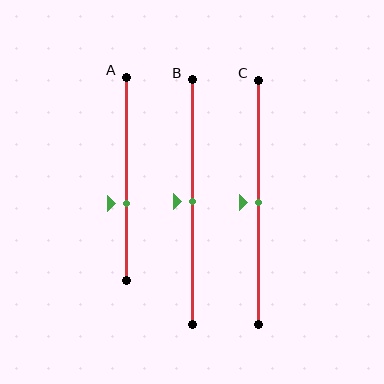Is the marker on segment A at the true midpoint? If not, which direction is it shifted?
No, the marker on segment A is shifted downward by about 12% of the segment length.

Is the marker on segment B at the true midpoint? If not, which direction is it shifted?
Yes, the marker on segment B is at the true midpoint.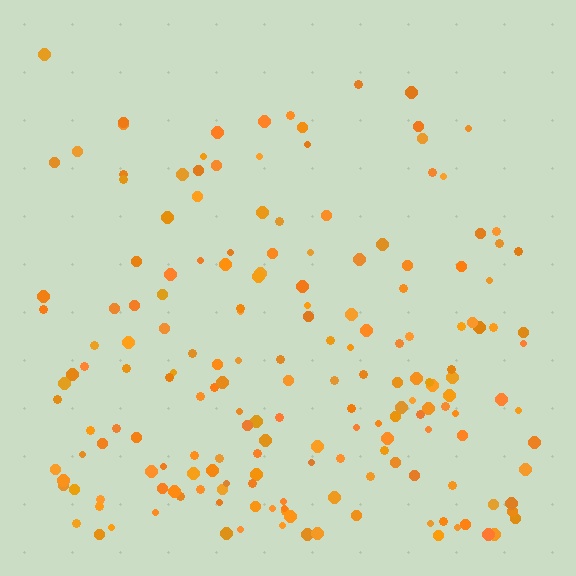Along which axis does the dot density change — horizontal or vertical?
Vertical.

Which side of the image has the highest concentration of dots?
The bottom.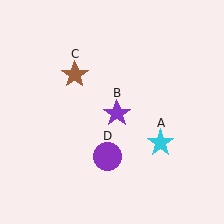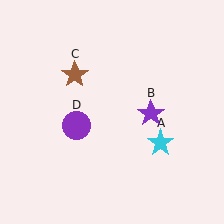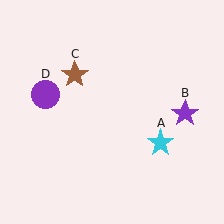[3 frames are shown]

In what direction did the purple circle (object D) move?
The purple circle (object D) moved up and to the left.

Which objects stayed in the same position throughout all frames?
Cyan star (object A) and brown star (object C) remained stationary.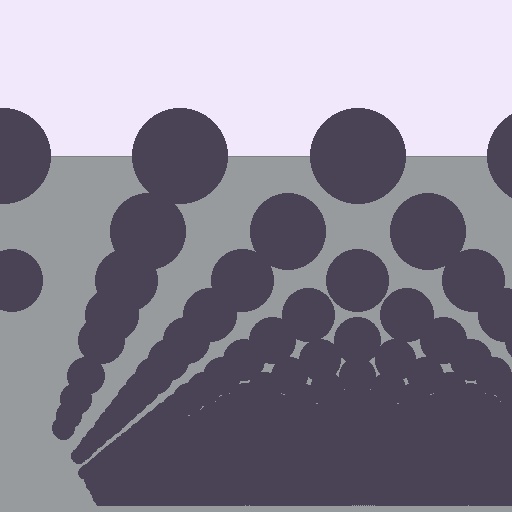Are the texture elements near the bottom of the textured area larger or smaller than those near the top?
Smaller. The gradient is inverted — elements near the bottom are smaller and denser.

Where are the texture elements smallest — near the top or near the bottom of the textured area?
Near the bottom.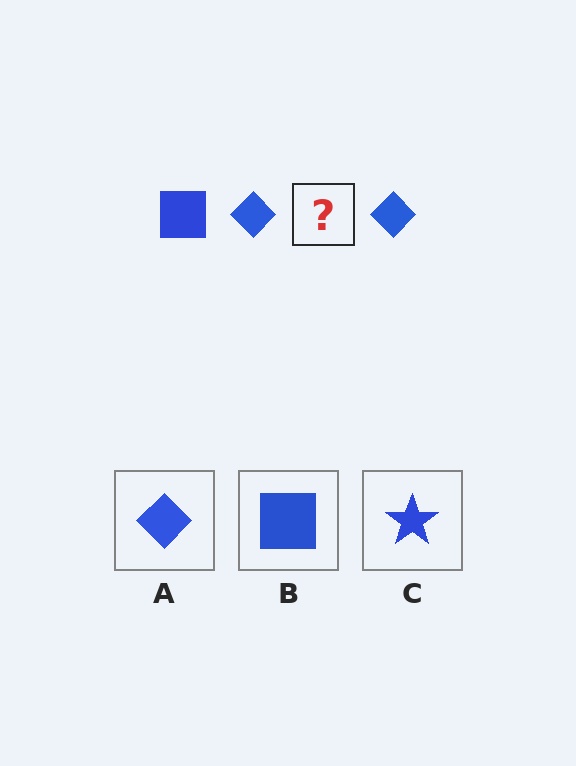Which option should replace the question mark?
Option B.